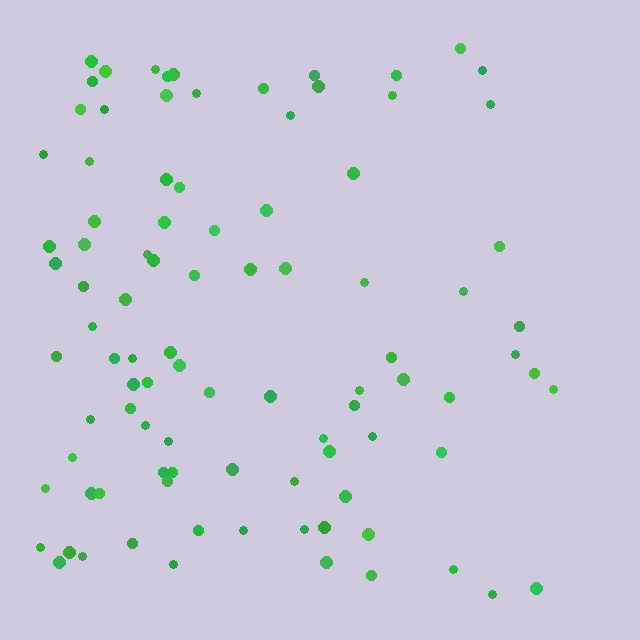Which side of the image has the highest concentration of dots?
The left.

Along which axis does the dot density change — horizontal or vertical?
Horizontal.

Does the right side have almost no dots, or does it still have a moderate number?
Still a moderate number, just noticeably fewer than the left.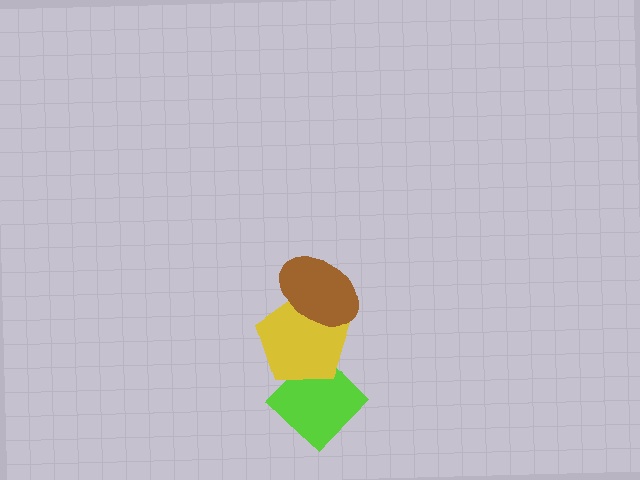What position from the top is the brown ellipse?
The brown ellipse is 1st from the top.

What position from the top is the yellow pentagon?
The yellow pentagon is 2nd from the top.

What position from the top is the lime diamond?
The lime diamond is 3rd from the top.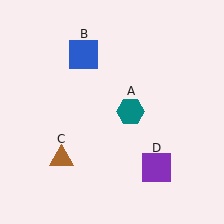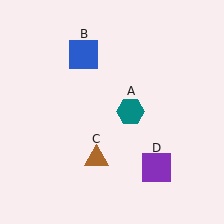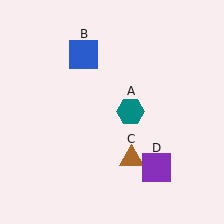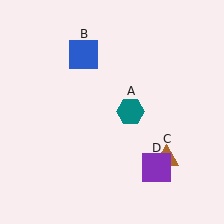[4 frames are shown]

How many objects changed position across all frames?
1 object changed position: brown triangle (object C).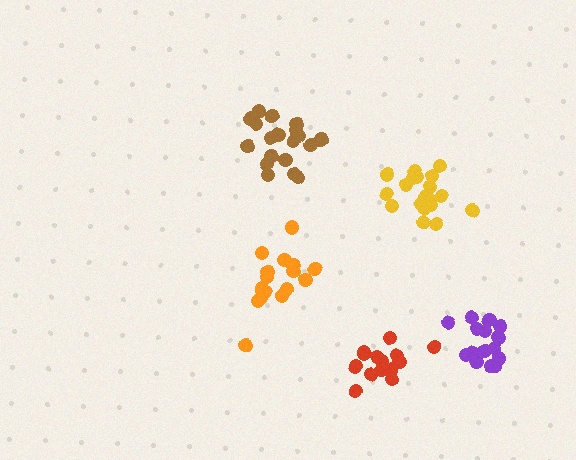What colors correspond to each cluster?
The clusters are colored: yellow, red, orange, brown, purple.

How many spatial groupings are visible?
There are 5 spatial groupings.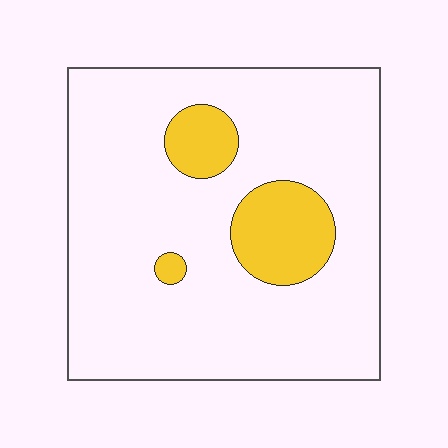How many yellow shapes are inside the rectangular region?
3.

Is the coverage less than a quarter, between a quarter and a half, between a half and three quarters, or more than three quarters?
Less than a quarter.